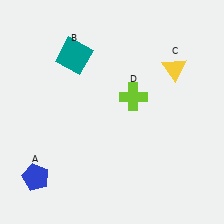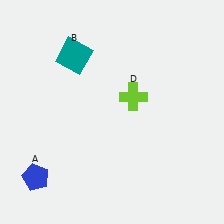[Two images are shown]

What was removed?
The yellow triangle (C) was removed in Image 2.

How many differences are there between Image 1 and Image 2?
There is 1 difference between the two images.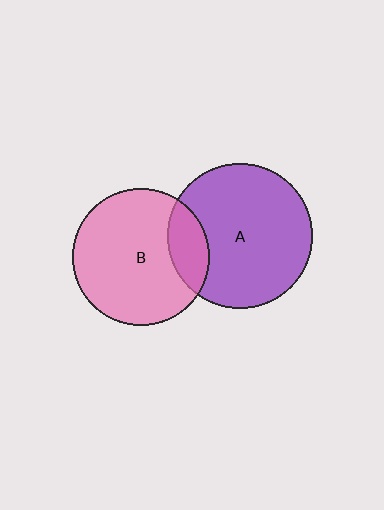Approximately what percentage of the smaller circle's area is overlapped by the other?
Approximately 20%.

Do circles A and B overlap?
Yes.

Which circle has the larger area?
Circle A (purple).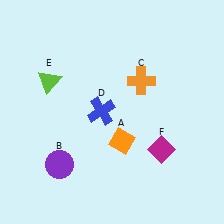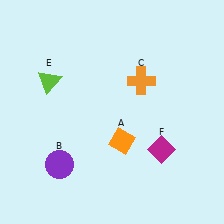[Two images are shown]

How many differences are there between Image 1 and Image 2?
There is 1 difference between the two images.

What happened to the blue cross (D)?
The blue cross (D) was removed in Image 2. It was in the top-left area of Image 1.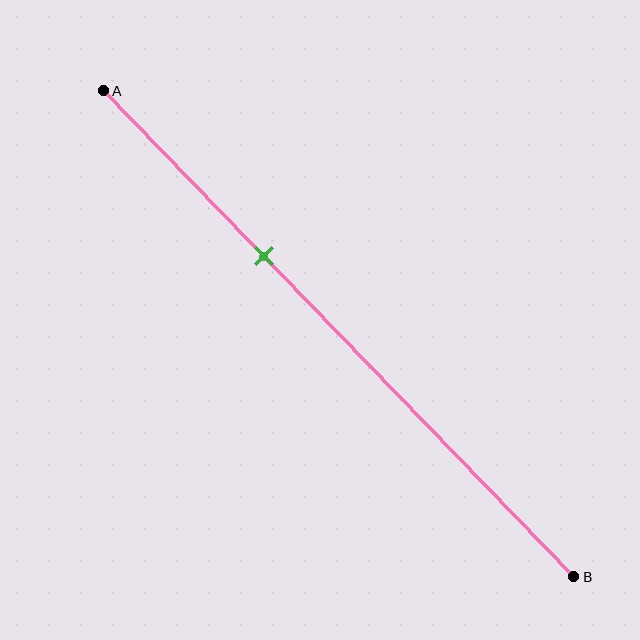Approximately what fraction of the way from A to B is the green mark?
The green mark is approximately 35% of the way from A to B.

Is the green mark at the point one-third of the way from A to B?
Yes, the mark is approximately at the one-third point.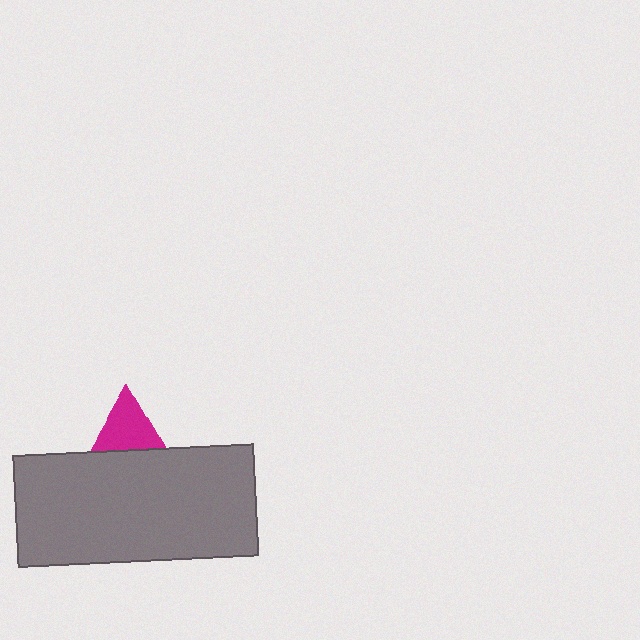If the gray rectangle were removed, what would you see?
You would see the complete magenta triangle.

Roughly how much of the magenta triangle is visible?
A small part of it is visible (roughly 39%).